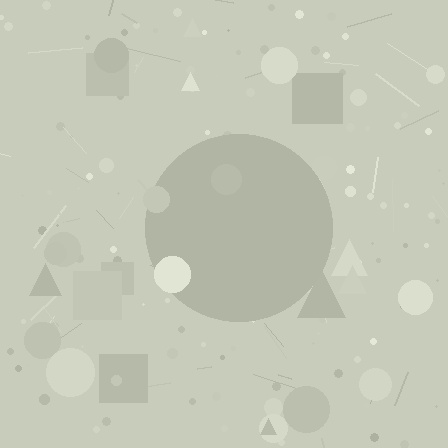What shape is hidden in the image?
A circle is hidden in the image.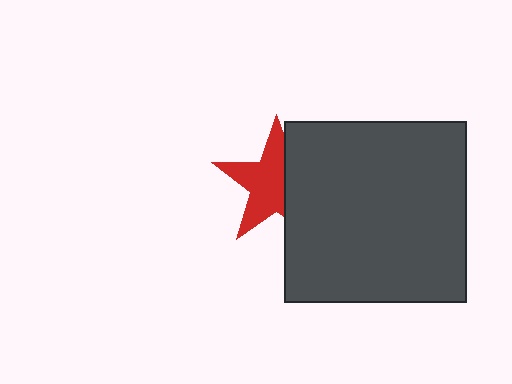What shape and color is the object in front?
The object in front is a dark gray square.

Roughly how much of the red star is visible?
About half of it is visible (roughly 60%).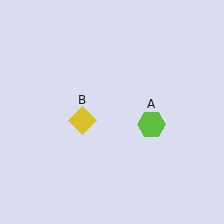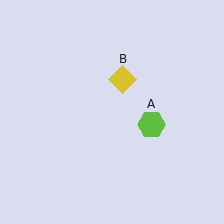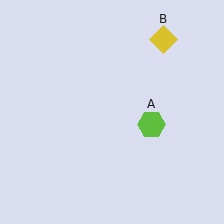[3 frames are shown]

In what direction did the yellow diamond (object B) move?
The yellow diamond (object B) moved up and to the right.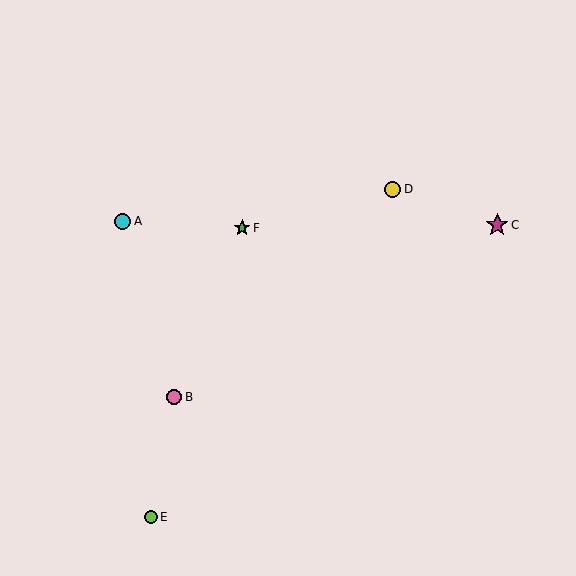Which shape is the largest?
The magenta star (labeled C) is the largest.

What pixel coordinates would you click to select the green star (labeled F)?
Click at (242, 228) to select the green star F.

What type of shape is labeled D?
Shape D is a yellow circle.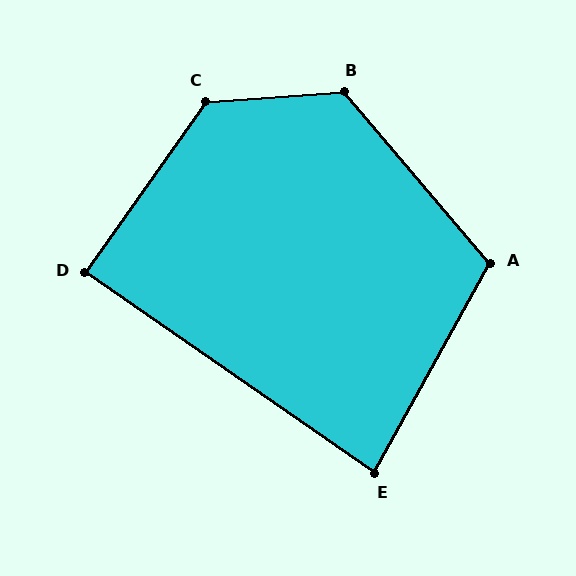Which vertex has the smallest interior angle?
E, at approximately 85 degrees.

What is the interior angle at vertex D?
Approximately 89 degrees (approximately right).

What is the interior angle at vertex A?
Approximately 111 degrees (obtuse).